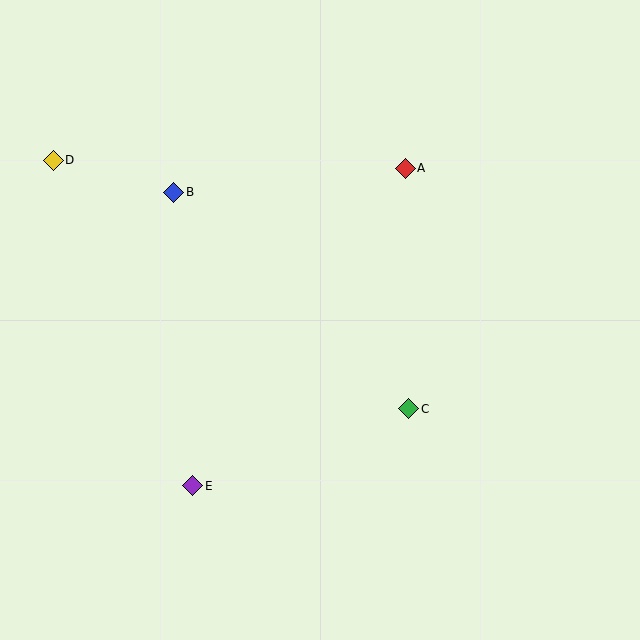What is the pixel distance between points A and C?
The distance between A and C is 241 pixels.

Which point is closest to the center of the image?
Point C at (409, 409) is closest to the center.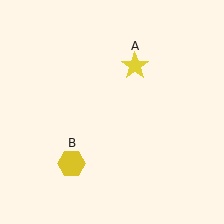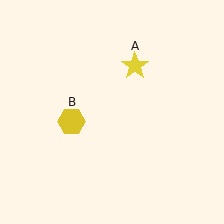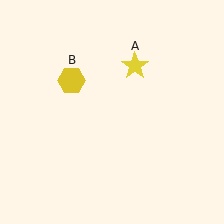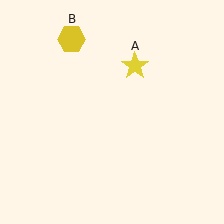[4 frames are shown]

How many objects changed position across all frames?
1 object changed position: yellow hexagon (object B).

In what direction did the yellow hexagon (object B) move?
The yellow hexagon (object B) moved up.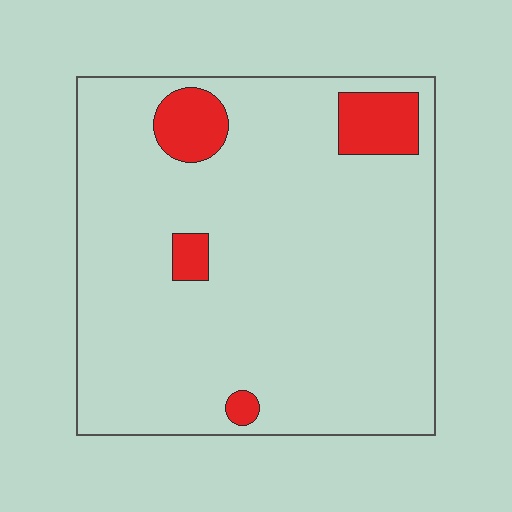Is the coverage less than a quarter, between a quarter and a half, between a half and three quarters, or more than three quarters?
Less than a quarter.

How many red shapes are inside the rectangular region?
4.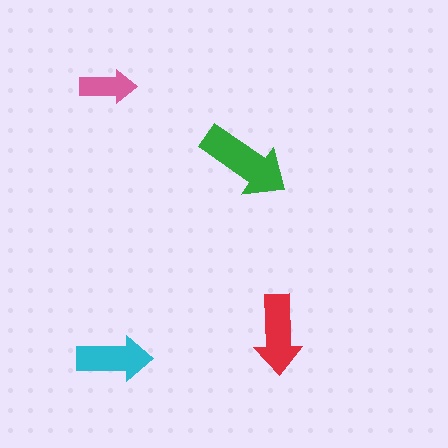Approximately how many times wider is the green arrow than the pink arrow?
About 1.5 times wider.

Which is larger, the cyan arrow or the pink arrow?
The cyan one.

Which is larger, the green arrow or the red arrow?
The green one.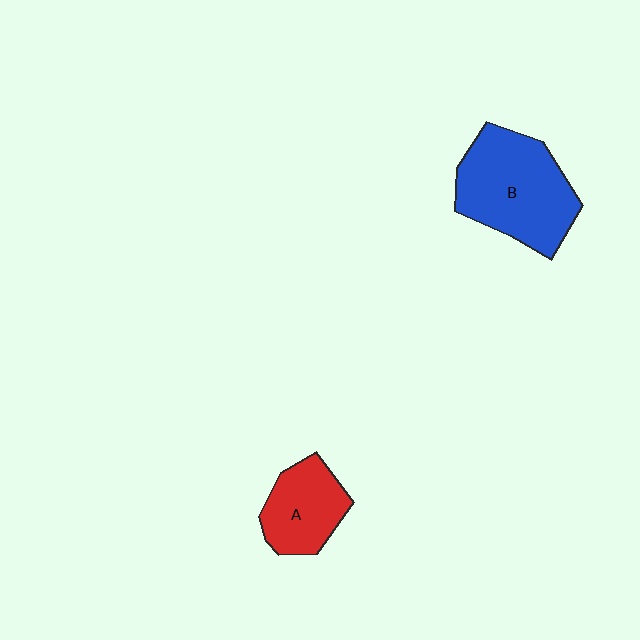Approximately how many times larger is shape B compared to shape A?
Approximately 1.7 times.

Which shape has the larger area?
Shape B (blue).